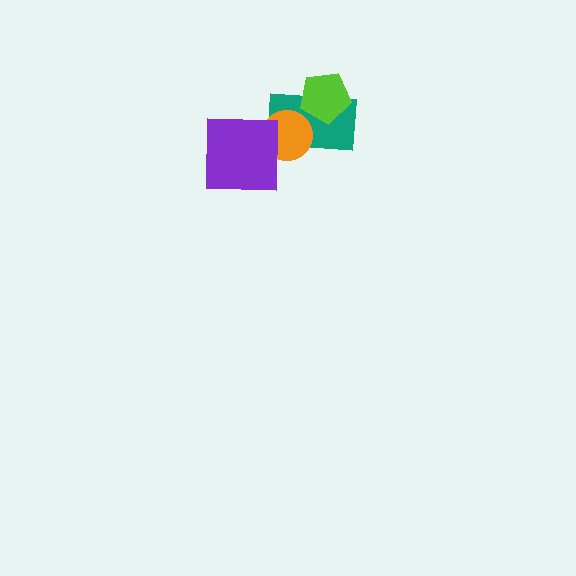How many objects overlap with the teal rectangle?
3 objects overlap with the teal rectangle.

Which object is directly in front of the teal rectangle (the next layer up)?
The lime pentagon is directly in front of the teal rectangle.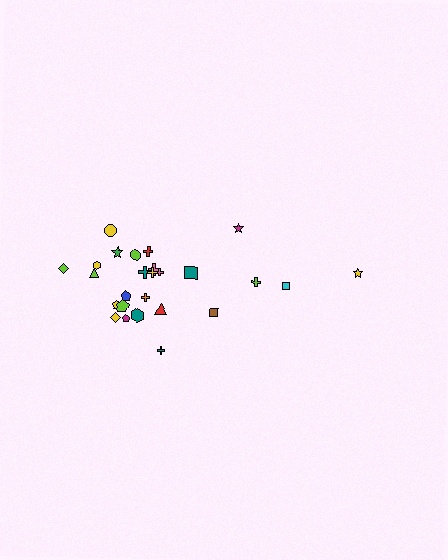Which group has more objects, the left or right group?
The left group.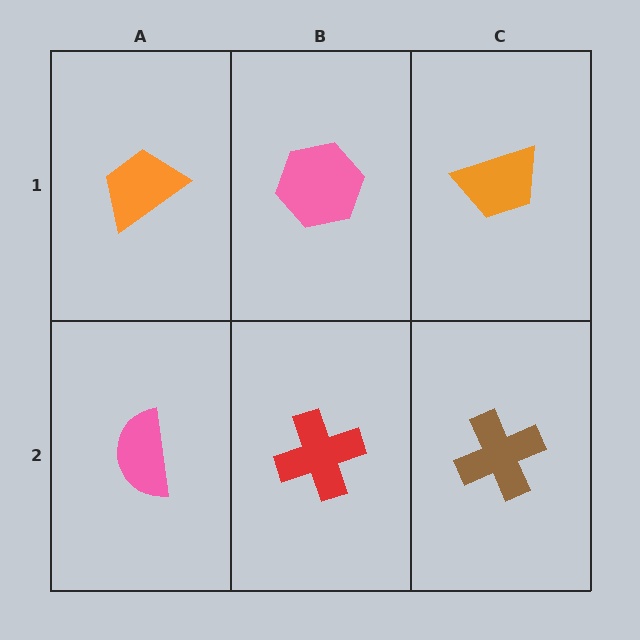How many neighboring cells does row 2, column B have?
3.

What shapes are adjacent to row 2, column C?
An orange trapezoid (row 1, column C), a red cross (row 2, column B).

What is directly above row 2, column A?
An orange trapezoid.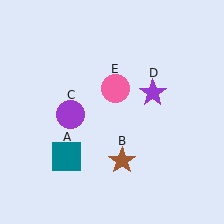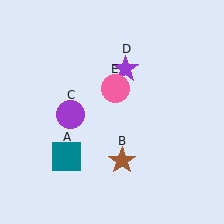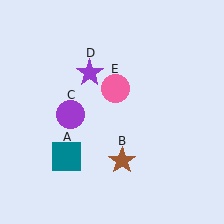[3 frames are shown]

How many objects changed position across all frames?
1 object changed position: purple star (object D).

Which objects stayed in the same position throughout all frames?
Teal square (object A) and brown star (object B) and purple circle (object C) and pink circle (object E) remained stationary.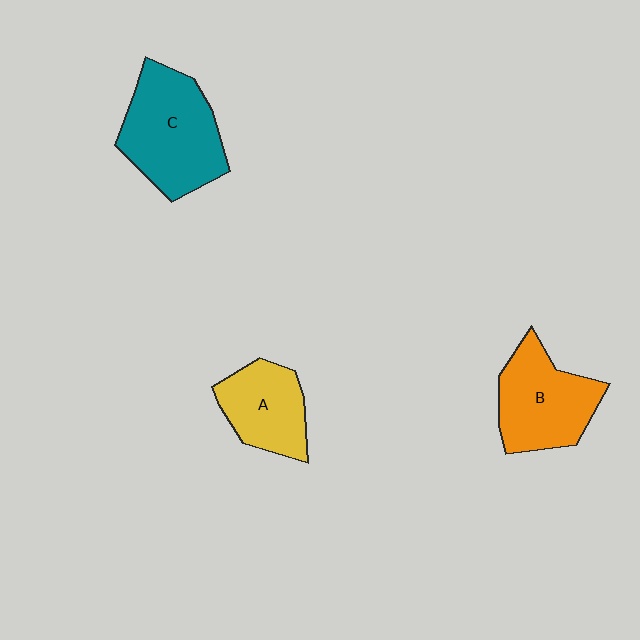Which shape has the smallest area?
Shape A (yellow).